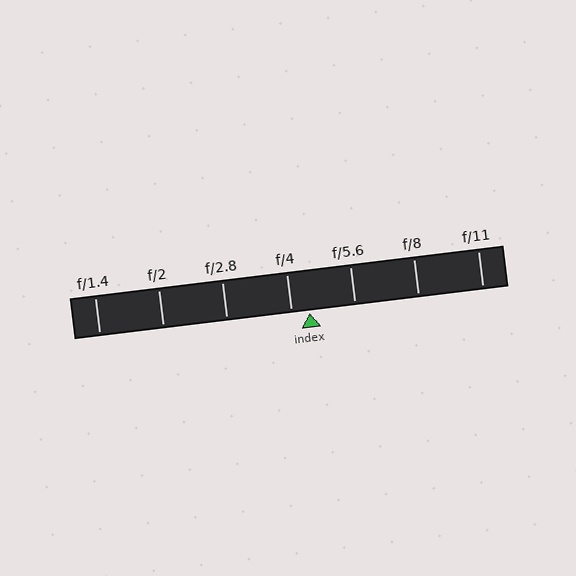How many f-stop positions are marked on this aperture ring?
There are 7 f-stop positions marked.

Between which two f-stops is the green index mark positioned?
The index mark is between f/4 and f/5.6.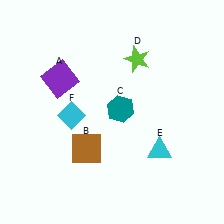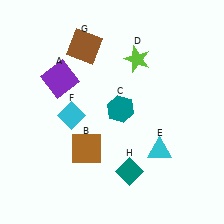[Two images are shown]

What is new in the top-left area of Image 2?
A brown square (G) was added in the top-left area of Image 2.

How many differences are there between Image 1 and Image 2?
There are 2 differences between the two images.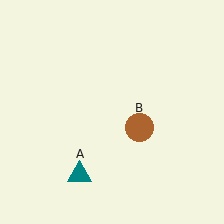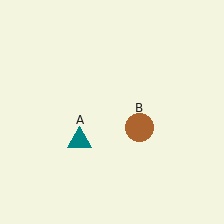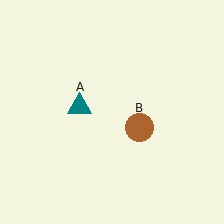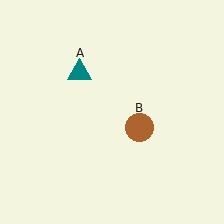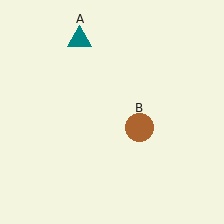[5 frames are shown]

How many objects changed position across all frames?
1 object changed position: teal triangle (object A).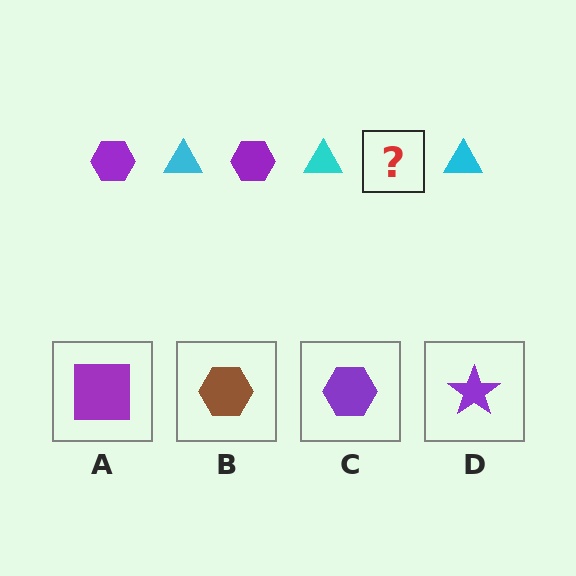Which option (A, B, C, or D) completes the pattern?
C.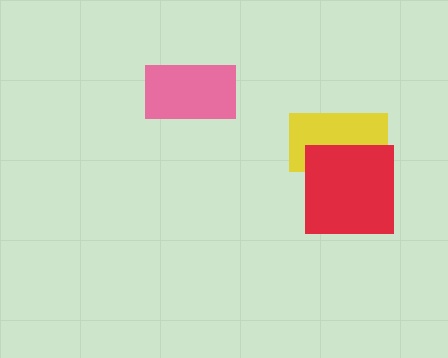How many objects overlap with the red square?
1 object overlaps with the red square.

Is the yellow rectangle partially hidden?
Yes, it is partially covered by another shape.